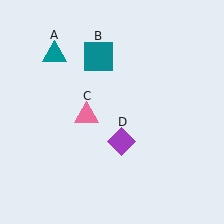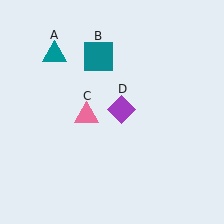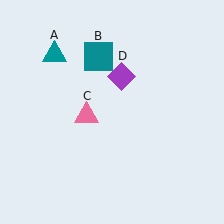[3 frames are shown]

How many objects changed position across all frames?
1 object changed position: purple diamond (object D).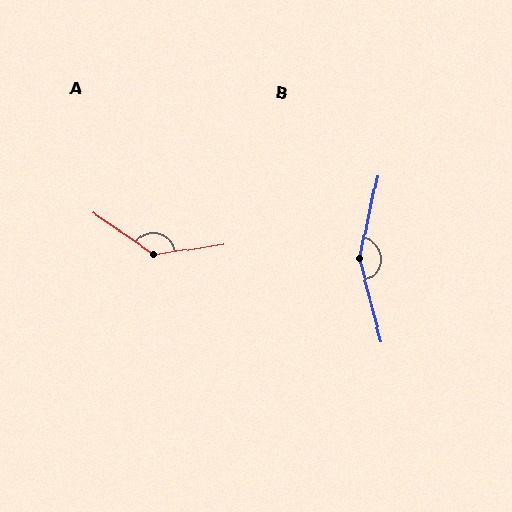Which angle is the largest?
B, at approximately 153 degrees.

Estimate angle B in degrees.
Approximately 153 degrees.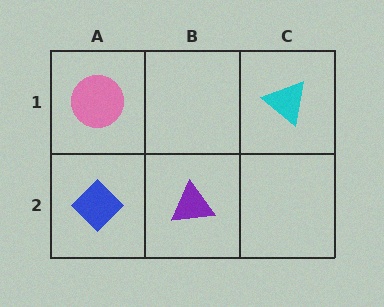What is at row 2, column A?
A blue diamond.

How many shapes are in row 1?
2 shapes.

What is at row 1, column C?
A cyan triangle.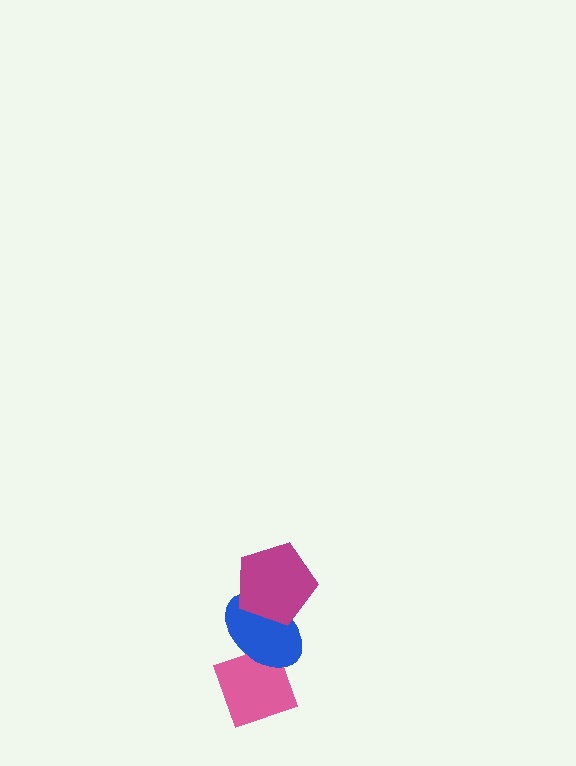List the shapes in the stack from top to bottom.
From top to bottom: the magenta pentagon, the blue ellipse, the pink diamond.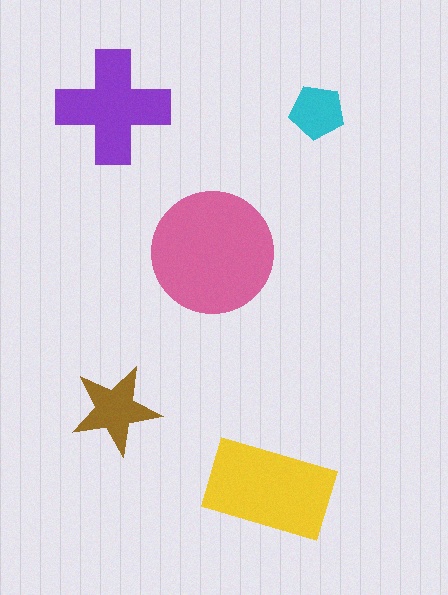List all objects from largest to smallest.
The pink circle, the yellow rectangle, the purple cross, the brown star, the cyan pentagon.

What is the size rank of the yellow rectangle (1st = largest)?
2nd.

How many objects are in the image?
There are 5 objects in the image.